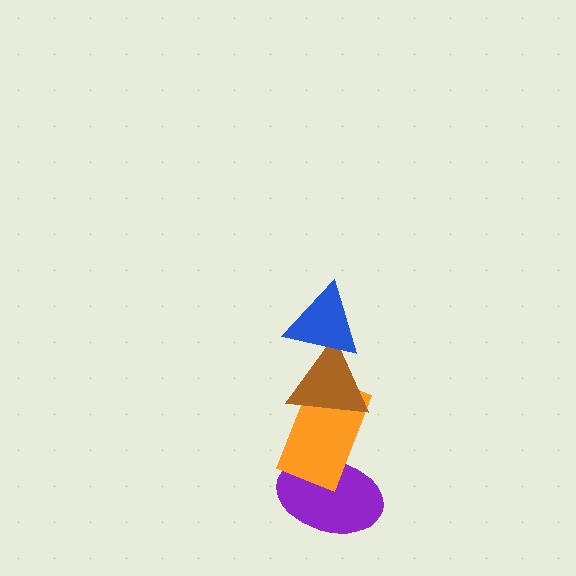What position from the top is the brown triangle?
The brown triangle is 2nd from the top.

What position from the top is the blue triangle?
The blue triangle is 1st from the top.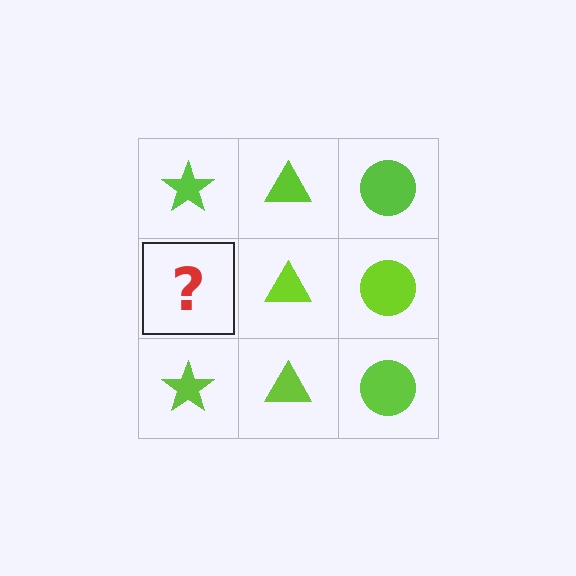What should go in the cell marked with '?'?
The missing cell should contain a lime star.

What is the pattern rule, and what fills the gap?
The rule is that each column has a consistent shape. The gap should be filled with a lime star.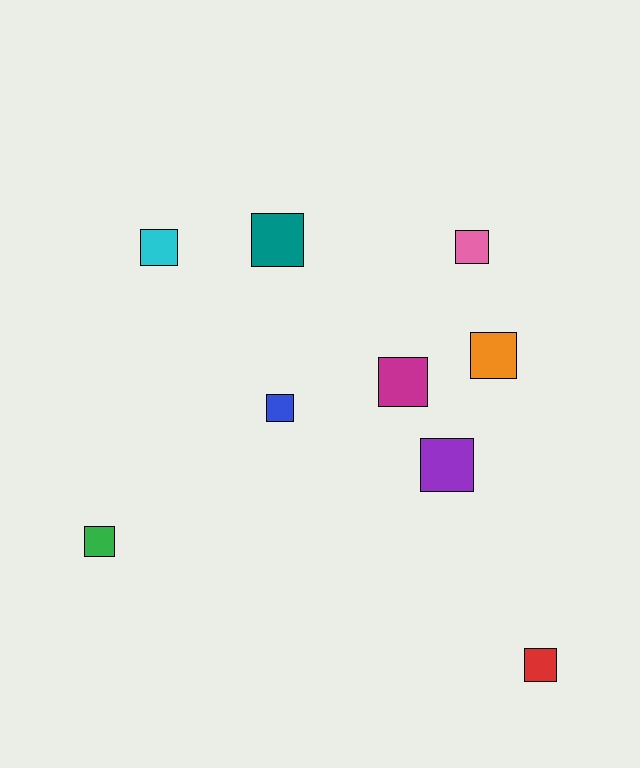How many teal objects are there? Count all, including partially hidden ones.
There is 1 teal object.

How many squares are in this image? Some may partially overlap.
There are 9 squares.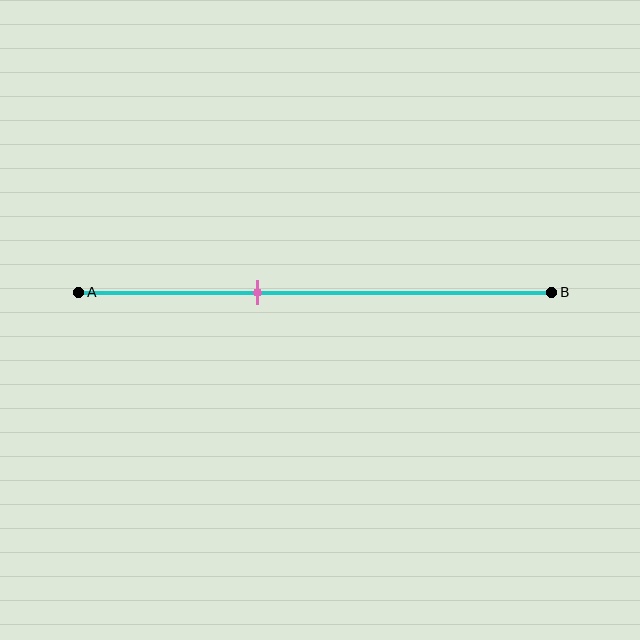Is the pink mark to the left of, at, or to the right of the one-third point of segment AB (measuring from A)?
The pink mark is to the right of the one-third point of segment AB.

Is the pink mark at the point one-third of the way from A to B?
No, the mark is at about 40% from A, not at the 33% one-third point.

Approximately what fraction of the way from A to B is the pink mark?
The pink mark is approximately 40% of the way from A to B.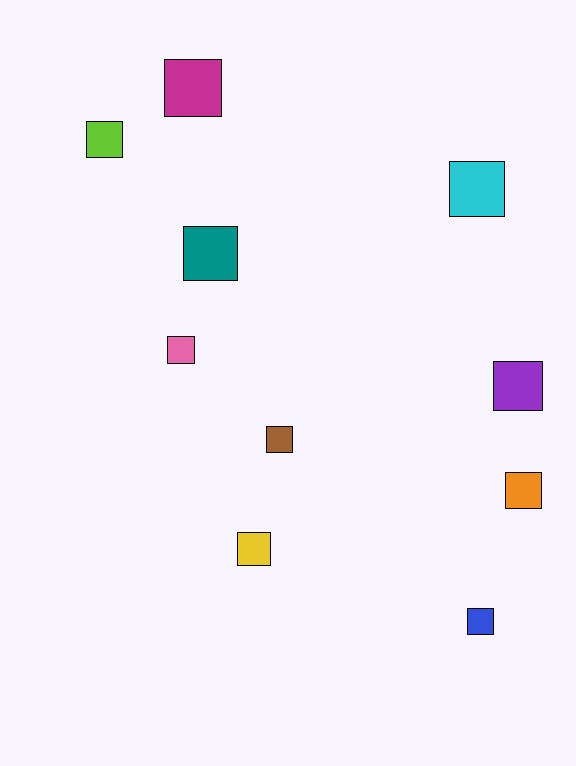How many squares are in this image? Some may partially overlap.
There are 10 squares.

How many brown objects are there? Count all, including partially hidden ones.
There is 1 brown object.